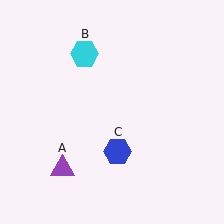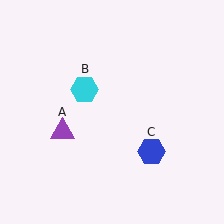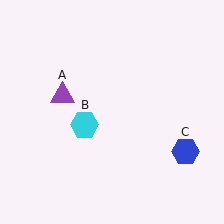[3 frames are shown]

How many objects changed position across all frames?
3 objects changed position: purple triangle (object A), cyan hexagon (object B), blue hexagon (object C).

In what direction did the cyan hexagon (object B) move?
The cyan hexagon (object B) moved down.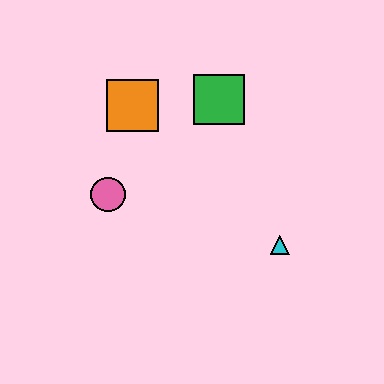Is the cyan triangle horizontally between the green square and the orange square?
No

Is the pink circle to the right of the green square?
No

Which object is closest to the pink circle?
The orange square is closest to the pink circle.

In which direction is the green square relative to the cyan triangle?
The green square is above the cyan triangle.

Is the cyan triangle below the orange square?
Yes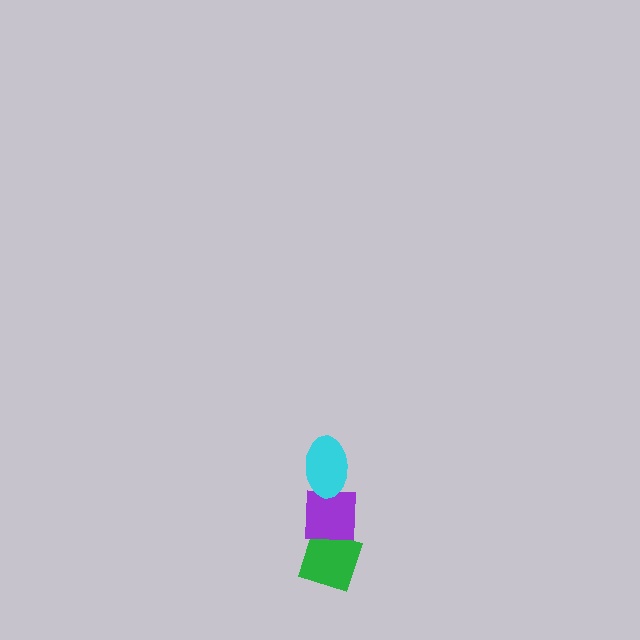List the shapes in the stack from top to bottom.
From top to bottom: the cyan ellipse, the purple square, the green diamond.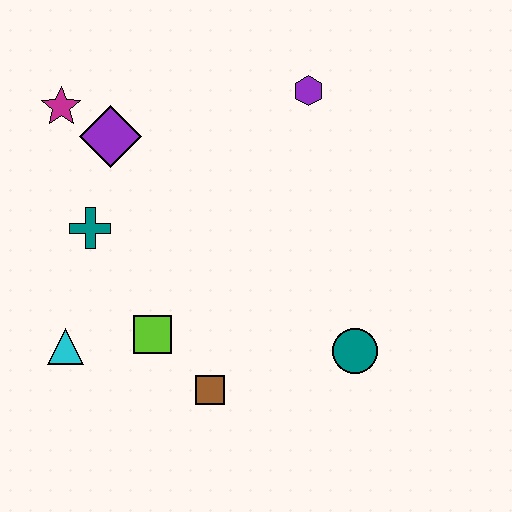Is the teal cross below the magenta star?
Yes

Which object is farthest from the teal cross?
The teal circle is farthest from the teal cross.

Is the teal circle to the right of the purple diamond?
Yes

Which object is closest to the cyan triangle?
The lime square is closest to the cyan triangle.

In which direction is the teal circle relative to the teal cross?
The teal circle is to the right of the teal cross.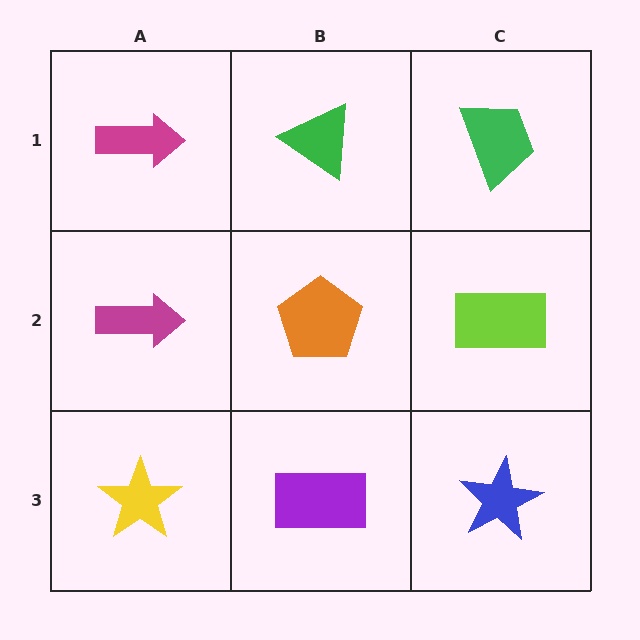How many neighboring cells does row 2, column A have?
3.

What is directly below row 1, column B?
An orange pentagon.